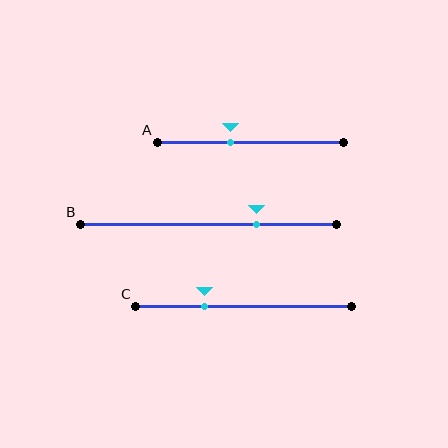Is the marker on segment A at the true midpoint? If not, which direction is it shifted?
No, the marker on segment A is shifted to the left by about 11% of the segment length.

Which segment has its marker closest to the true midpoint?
Segment A has its marker closest to the true midpoint.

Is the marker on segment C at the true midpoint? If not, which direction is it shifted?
No, the marker on segment C is shifted to the left by about 18% of the segment length.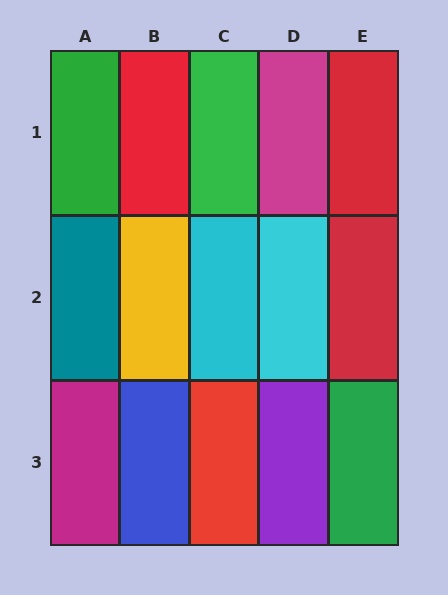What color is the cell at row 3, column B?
Blue.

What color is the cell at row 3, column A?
Magenta.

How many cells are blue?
1 cell is blue.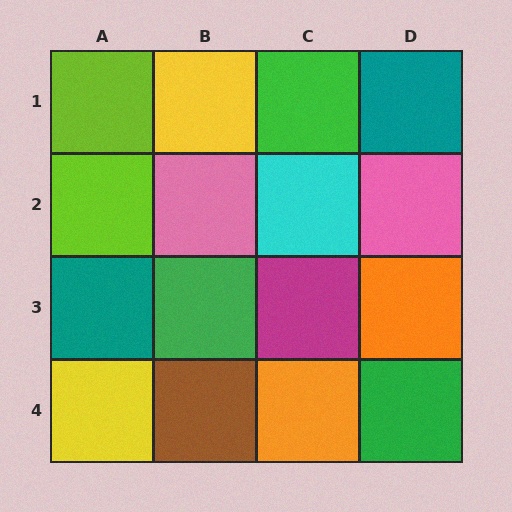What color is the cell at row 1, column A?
Lime.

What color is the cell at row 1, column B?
Yellow.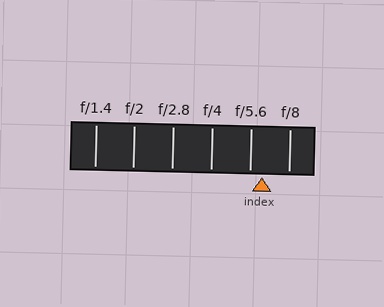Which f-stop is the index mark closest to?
The index mark is closest to f/5.6.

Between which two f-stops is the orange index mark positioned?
The index mark is between f/5.6 and f/8.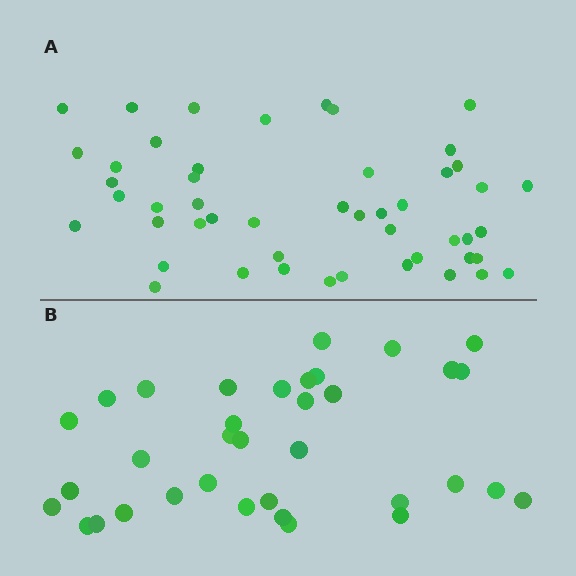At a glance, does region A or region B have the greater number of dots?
Region A (the top region) has more dots.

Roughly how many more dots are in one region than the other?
Region A has approximately 15 more dots than region B.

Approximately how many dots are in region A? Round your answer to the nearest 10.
About 50 dots. (The exact count is 49, which rounds to 50.)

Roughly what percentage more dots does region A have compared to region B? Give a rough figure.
About 40% more.